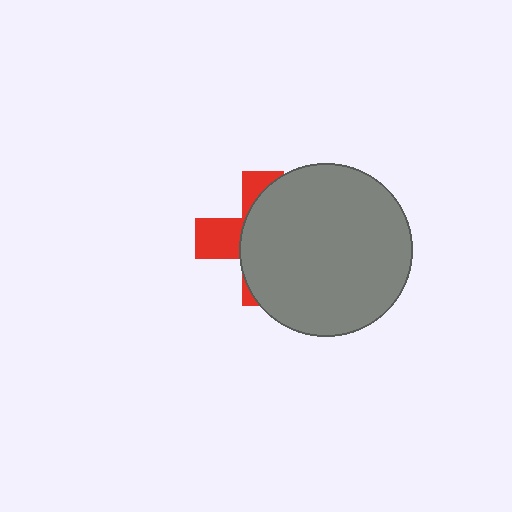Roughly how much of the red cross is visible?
A small part of it is visible (roughly 32%).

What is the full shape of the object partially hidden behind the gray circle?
The partially hidden object is a red cross.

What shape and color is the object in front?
The object in front is a gray circle.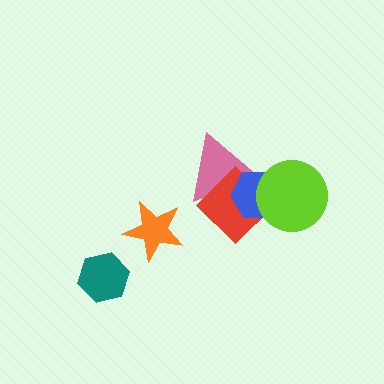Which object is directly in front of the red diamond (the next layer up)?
The blue hexagon is directly in front of the red diamond.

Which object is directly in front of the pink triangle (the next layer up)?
The red diamond is directly in front of the pink triangle.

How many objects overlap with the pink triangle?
2 objects overlap with the pink triangle.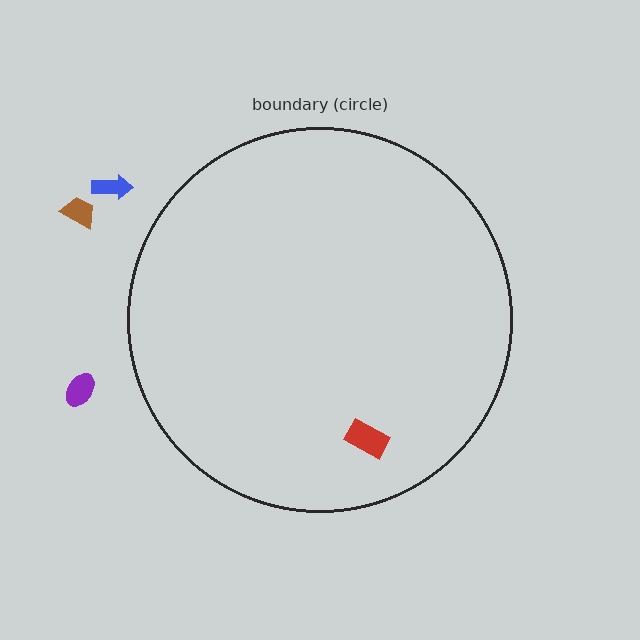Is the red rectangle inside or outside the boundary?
Inside.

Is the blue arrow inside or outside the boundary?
Outside.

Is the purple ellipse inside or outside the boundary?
Outside.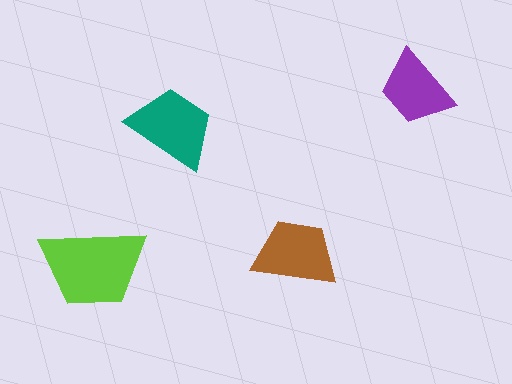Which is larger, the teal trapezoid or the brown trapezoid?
The teal one.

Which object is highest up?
The purple trapezoid is topmost.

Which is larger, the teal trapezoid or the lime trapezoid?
The lime one.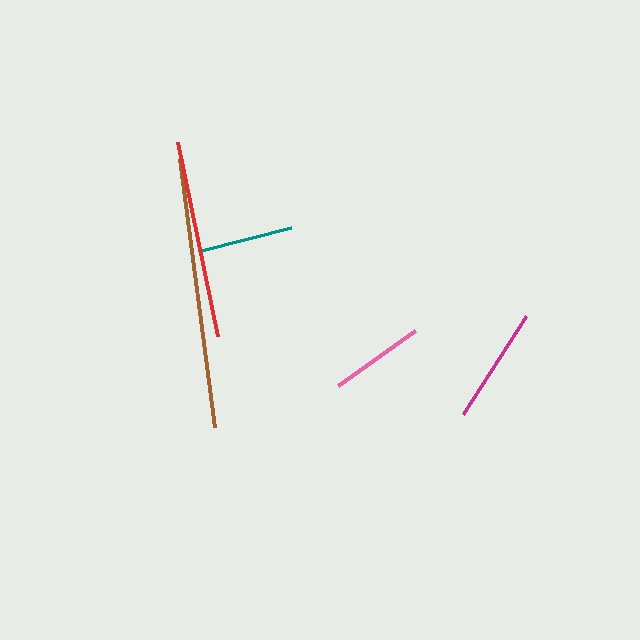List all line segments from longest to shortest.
From longest to shortest: brown, red, magenta, pink, teal.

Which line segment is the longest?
The brown line is the longest at approximately 270 pixels.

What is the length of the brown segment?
The brown segment is approximately 270 pixels long.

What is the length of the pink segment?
The pink segment is approximately 95 pixels long.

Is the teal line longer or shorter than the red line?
The red line is longer than the teal line.